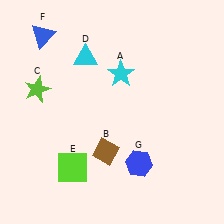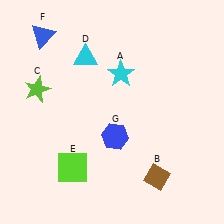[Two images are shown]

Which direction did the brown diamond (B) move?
The brown diamond (B) moved right.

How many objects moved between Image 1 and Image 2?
2 objects moved between the two images.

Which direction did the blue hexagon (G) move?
The blue hexagon (G) moved up.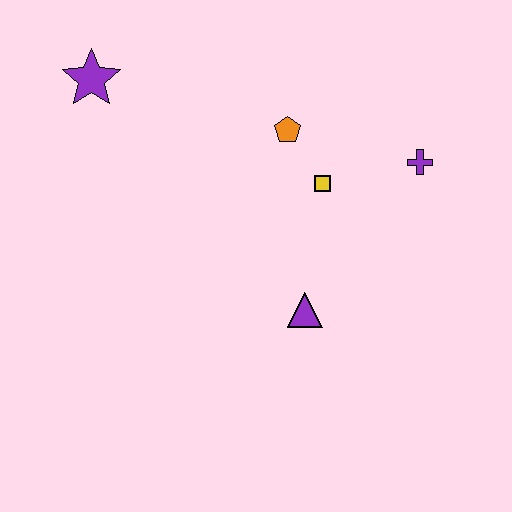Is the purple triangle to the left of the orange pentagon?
No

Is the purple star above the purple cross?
Yes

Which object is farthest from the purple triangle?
The purple star is farthest from the purple triangle.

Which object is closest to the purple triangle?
The yellow square is closest to the purple triangle.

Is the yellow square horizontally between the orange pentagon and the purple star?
No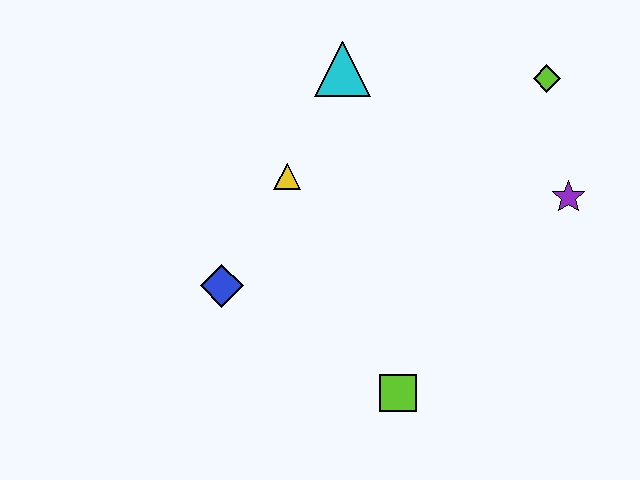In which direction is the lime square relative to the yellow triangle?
The lime square is below the yellow triangle.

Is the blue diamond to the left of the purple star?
Yes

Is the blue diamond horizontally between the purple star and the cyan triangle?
No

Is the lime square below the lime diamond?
Yes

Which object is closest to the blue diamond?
The yellow triangle is closest to the blue diamond.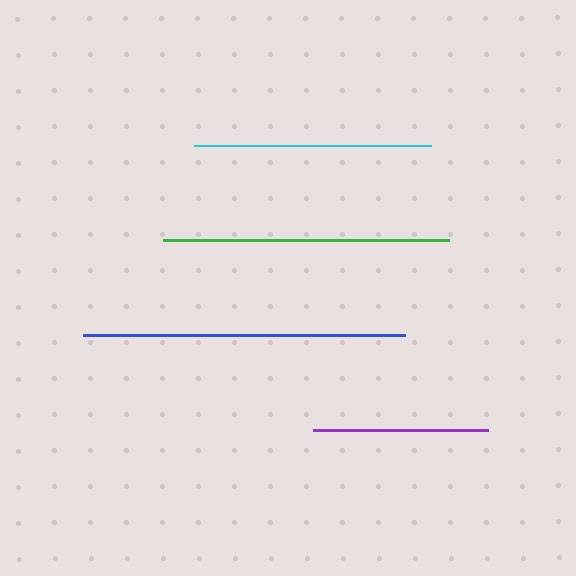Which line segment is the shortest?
The purple line is the shortest at approximately 174 pixels.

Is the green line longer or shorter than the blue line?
The blue line is longer than the green line.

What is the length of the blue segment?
The blue segment is approximately 322 pixels long.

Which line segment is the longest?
The blue line is the longest at approximately 322 pixels.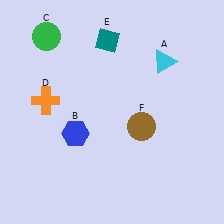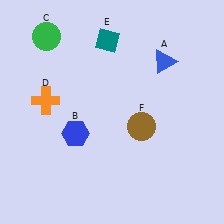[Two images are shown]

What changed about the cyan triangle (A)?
In Image 1, A is cyan. In Image 2, it changed to blue.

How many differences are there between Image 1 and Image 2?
There is 1 difference between the two images.